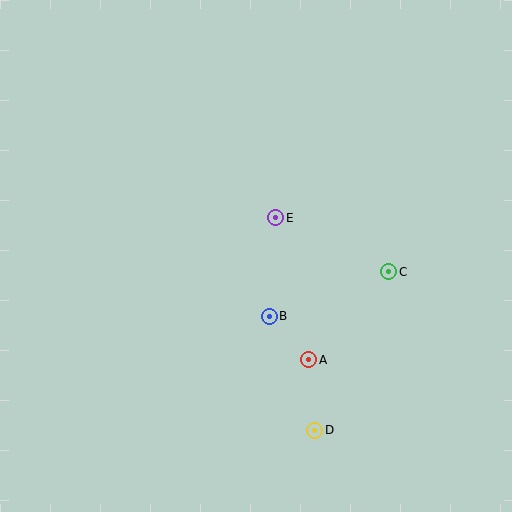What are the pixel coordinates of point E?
Point E is at (276, 218).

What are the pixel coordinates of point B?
Point B is at (269, 316).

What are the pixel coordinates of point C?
Point C is at (389, 272).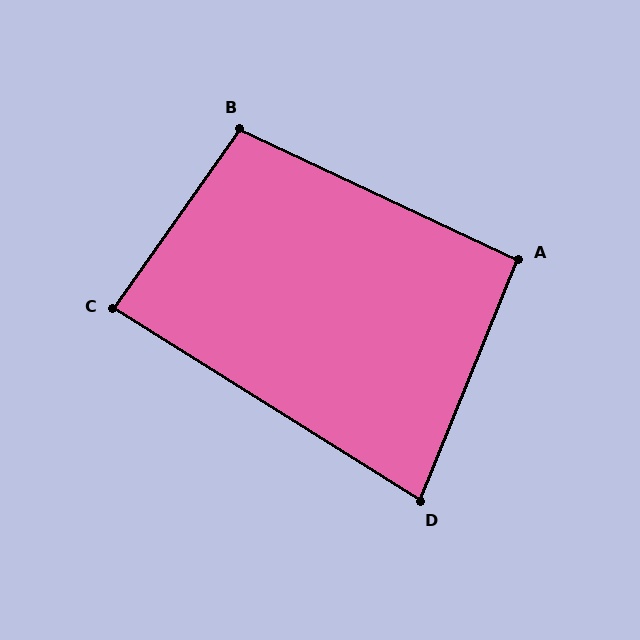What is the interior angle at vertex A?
Approximately 93 degrees (approximately right).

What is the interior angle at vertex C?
Approximately 87 degrees (approximately right).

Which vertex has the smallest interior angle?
D, at approximately 80 degrees.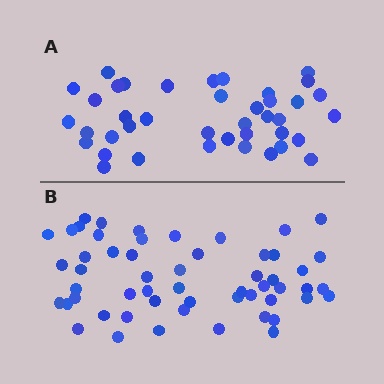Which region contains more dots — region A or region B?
Region B (the bottom region) has more dots.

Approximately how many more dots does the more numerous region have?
Region B has approximately 15 more dots than region A.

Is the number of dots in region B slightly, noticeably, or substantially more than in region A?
Region B has noticeably more, but not dramatically so. The ratio is roughly 1.4 to 1.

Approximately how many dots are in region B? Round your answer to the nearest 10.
About 60 dots. (The exact count is 55, which rounds to 60.)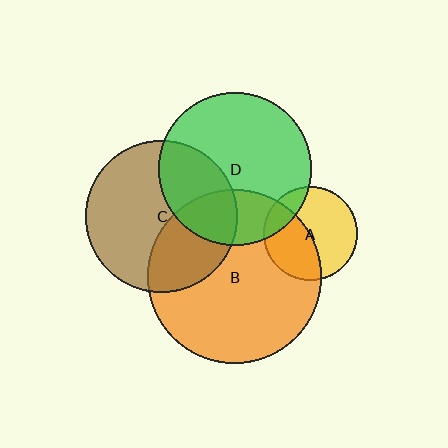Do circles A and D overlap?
Yes.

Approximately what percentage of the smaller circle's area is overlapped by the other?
Approximately 15%.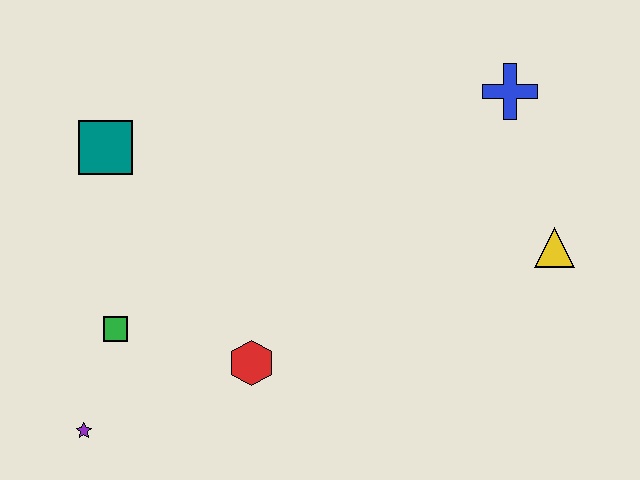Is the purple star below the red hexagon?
Yes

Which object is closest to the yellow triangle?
The blue cross is closest to the yellow triangle.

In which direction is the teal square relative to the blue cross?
The teal square is to the left of the blue cross.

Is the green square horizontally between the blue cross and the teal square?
Yes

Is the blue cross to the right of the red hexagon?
Yes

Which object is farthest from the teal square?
The yellow triangle is farthest from the teal square.